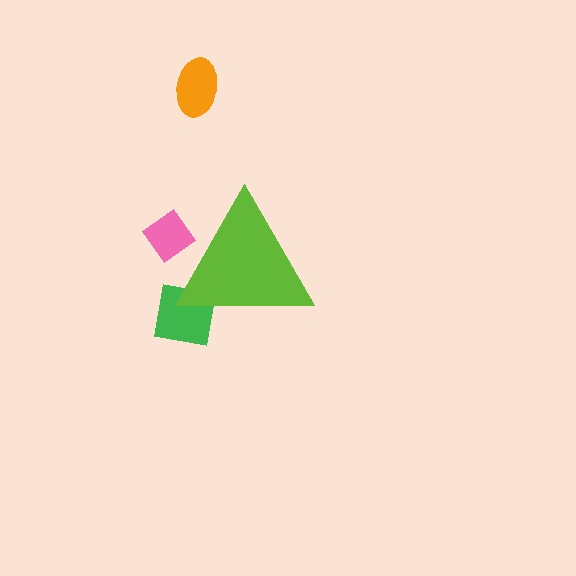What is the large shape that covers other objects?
A lime triangle.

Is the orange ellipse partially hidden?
No, the orange ellipse is fully visible.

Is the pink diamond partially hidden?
Yes, the pink diamond is partially hidden behind the lime triangle.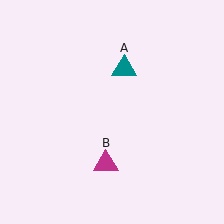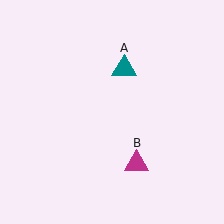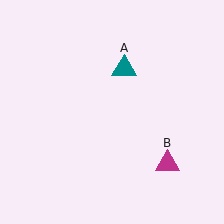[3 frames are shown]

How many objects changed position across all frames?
1 object changed position: magenta triangle (object B).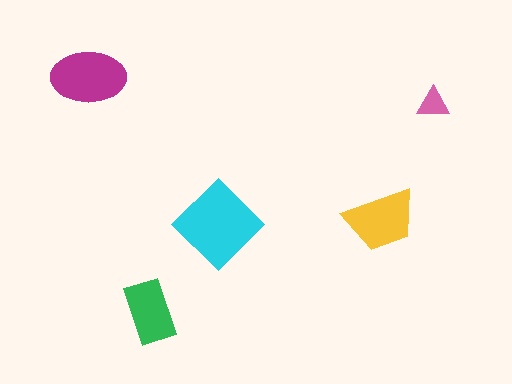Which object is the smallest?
The pink triangle.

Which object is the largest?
The cyan diamond.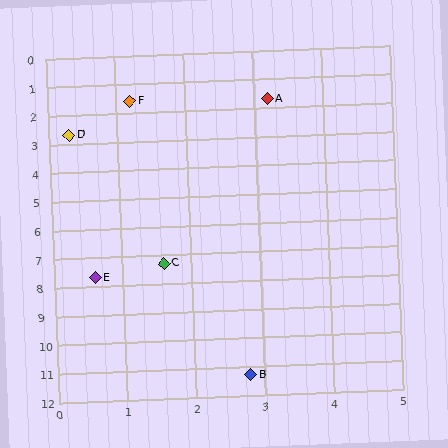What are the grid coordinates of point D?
Point D is at approximately (0.3, 2.7).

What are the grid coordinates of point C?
Point C is at approximately (1.6, 7.3).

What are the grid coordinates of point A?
Point A is at approximately (3.2, 1.7).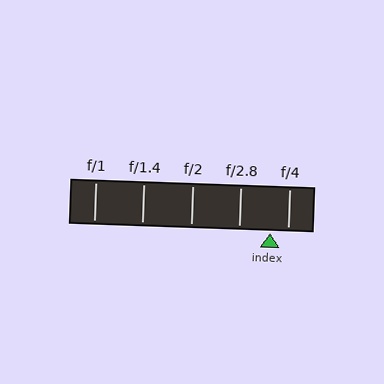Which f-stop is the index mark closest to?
The index mark is closest to f/4.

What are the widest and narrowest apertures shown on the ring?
The widest aperture shown is f/1 and the narrowest is f/4.